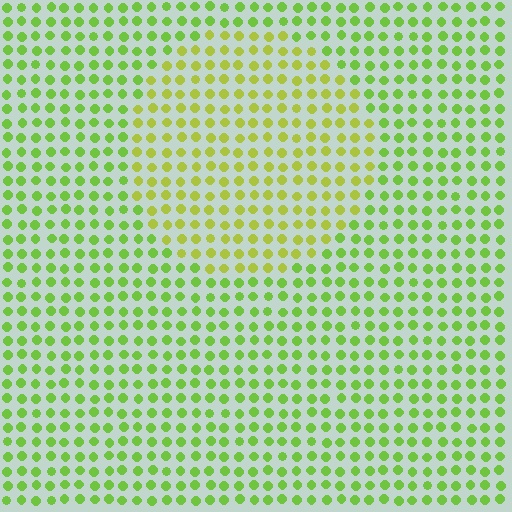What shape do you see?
I see a circle.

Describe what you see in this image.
The image is filled with small lime elements in a uniform arrangement. A circle-shaped region is visible where the elements are tinted to a slightly different hue, forming a subtle color boundary.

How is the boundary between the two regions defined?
The boundary is defined purely by a slight shift in hue (about 27 degrees). Spacing, size, and orientation are identical on both sides.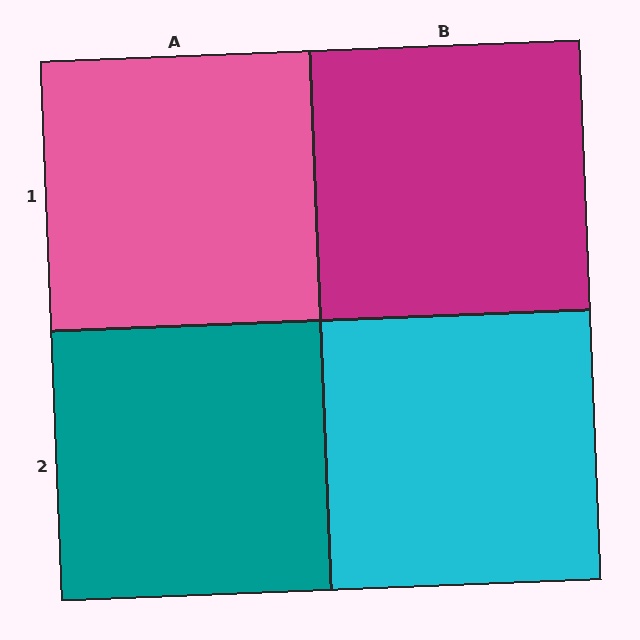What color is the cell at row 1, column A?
Pink.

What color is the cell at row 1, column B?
Magenta.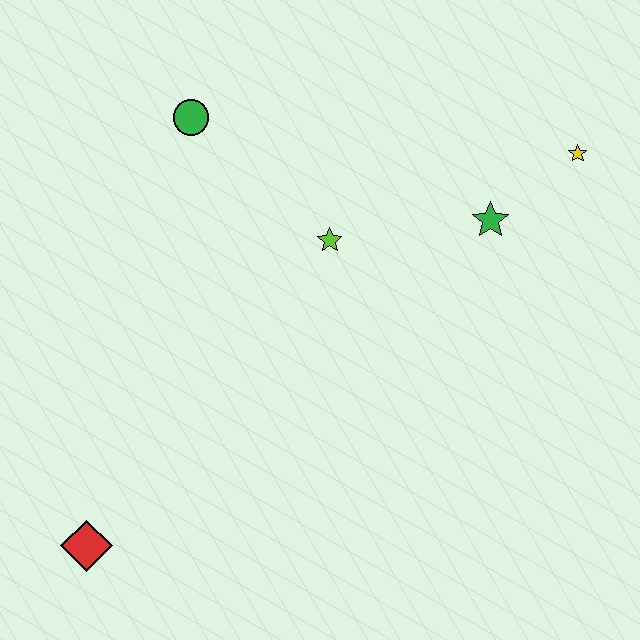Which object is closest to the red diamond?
The lime star is closest to the red diamond.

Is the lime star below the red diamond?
No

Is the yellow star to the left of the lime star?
No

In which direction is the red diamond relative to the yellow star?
The red diamond is to the left of the yellow star.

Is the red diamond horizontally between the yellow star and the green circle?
No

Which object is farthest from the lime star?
The red diamond is farthest from the lime star.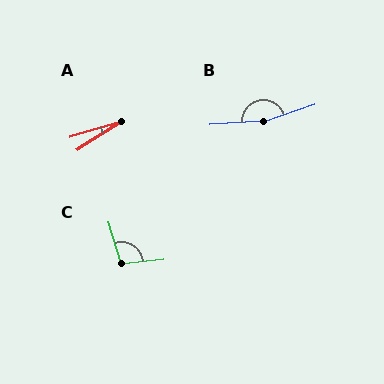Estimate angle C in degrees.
Approximately 101 degrees.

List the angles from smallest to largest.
A (17°), C (101°), B (165°).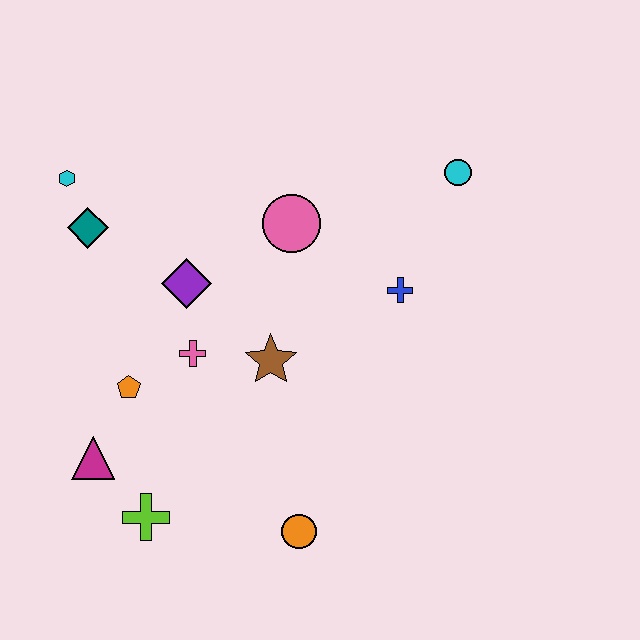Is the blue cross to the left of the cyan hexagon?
No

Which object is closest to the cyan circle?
The blue cross is closest to the cyan circle.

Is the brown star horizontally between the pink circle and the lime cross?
Yes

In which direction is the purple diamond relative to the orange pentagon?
The purple diamond is above the orange pentagon.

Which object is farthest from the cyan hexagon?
The orange circle is farthest from the cyan hexagon.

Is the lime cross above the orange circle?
Yes